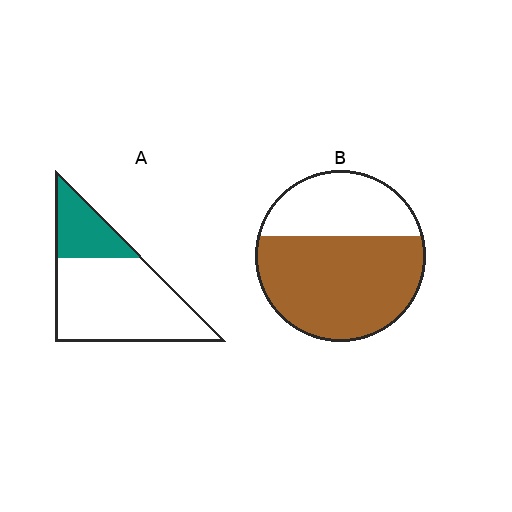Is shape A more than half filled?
No.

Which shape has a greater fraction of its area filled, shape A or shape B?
Shape B.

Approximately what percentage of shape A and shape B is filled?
A is approximately 25% and B is approximately 65%.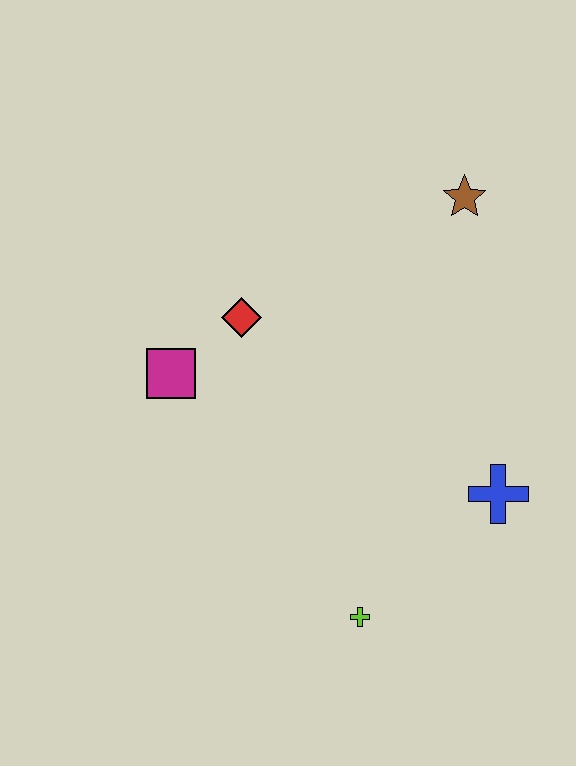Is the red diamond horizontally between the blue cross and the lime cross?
No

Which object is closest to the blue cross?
The lime cross is closest to the blue cross.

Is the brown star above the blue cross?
Yes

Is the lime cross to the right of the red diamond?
Yes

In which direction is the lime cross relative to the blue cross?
The lime cross is to the left of the blue cross.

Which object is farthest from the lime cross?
The brown star is farthest from the lime cross.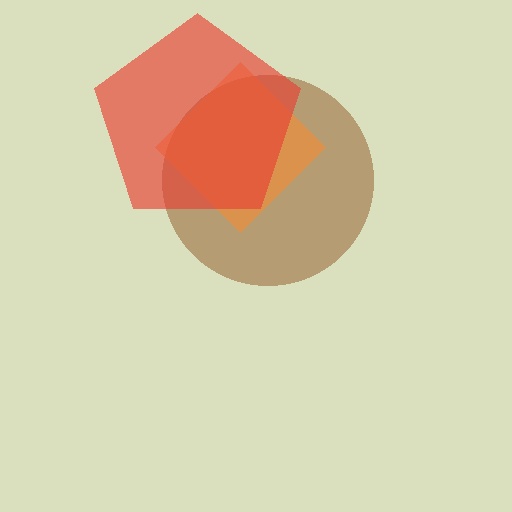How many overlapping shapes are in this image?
There are 3 overlapping shapes in the image.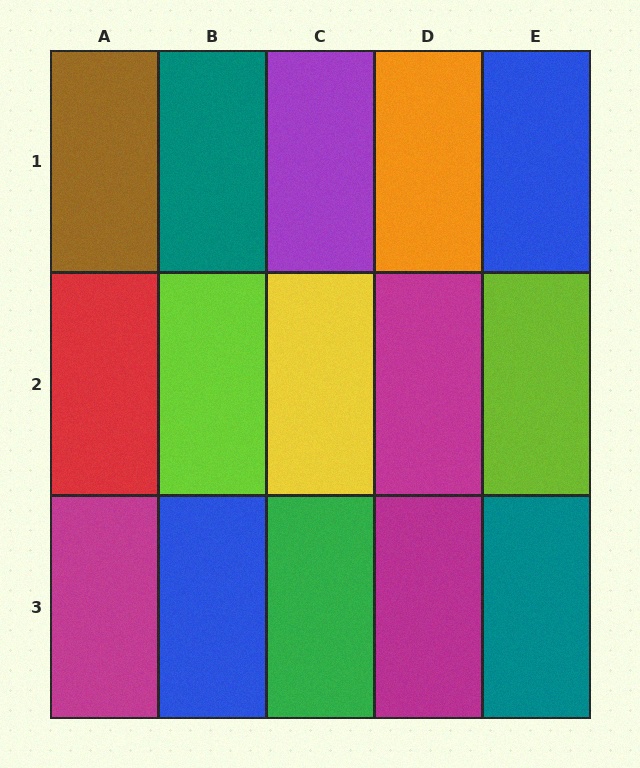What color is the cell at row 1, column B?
Teal.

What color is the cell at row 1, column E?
Blue.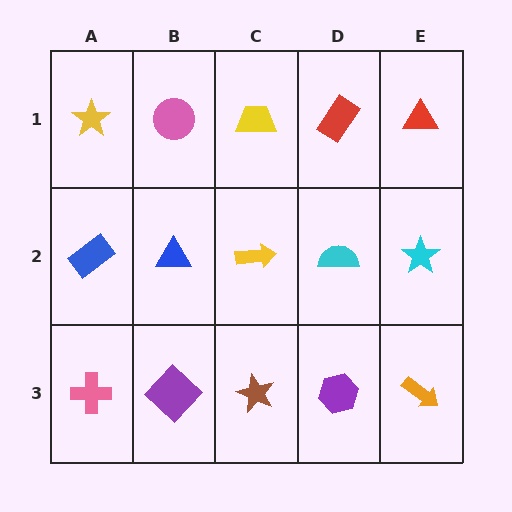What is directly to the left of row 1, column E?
A red rectangle.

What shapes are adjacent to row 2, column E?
A red triangle (row 1, column E), an orange arrow (row 3, column E), a cyan semicircle (row 2, column D).